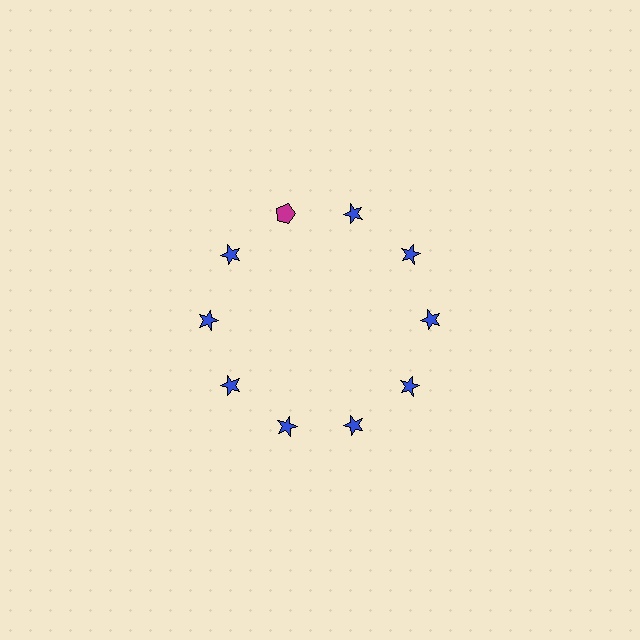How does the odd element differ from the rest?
It differs in both color (magenta instead of blue) and shape (pentagon instead of star).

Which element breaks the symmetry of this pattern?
The magenta pentagon at roughly the 11 o'clock position breaks the symmetry. All other shapes are blue stars.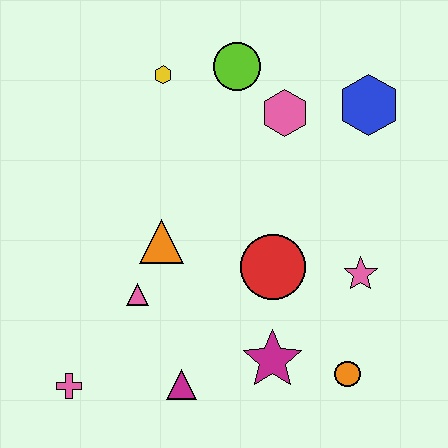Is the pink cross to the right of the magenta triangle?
No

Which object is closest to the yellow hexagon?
The lime circle is closest to the yellow hexagon.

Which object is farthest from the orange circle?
The yellow hexagon is farthest from the orange circle.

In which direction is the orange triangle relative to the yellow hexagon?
The orange triangle is below the yellow hexagon.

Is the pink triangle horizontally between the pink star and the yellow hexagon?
No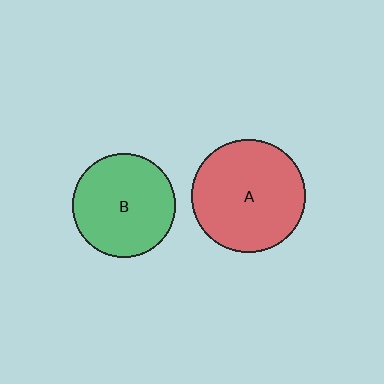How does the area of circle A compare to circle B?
Approximately 1.2 times.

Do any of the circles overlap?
No, none of the circles overlap.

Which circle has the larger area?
Circle A (red).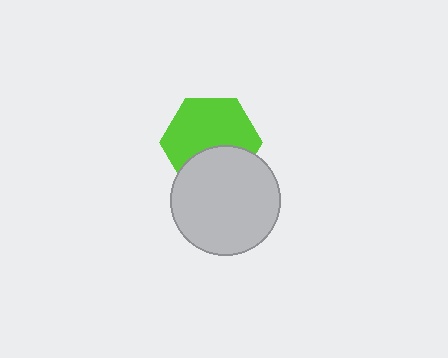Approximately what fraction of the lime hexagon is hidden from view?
Roughly 35% of the lime hexagon is hidden behind the light gray circle.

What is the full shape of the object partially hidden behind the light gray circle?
The partially hidden object is a lime hexagon.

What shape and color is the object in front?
The object in front is a light gray circle.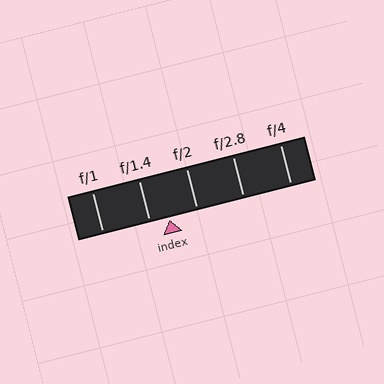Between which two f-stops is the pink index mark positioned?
The index mark is between f/1.4 and f/2.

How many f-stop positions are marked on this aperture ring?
There are 5 f-stop positions marked.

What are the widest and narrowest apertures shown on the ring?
The widest aperture shown is f/1 and the narrowest is f/4.